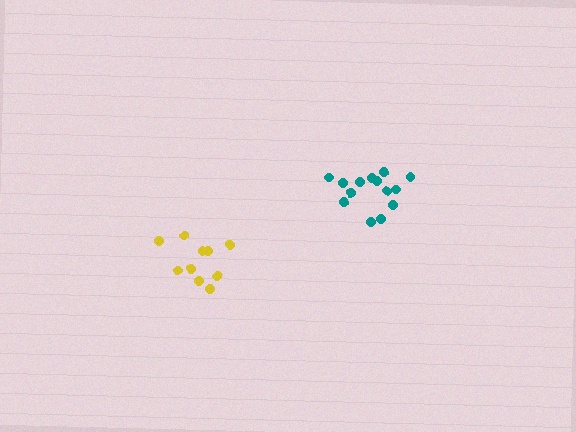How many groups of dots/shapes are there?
There are 2 groups.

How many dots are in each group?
Group 1: 14 dots, Group 2: 10 dots (24 total).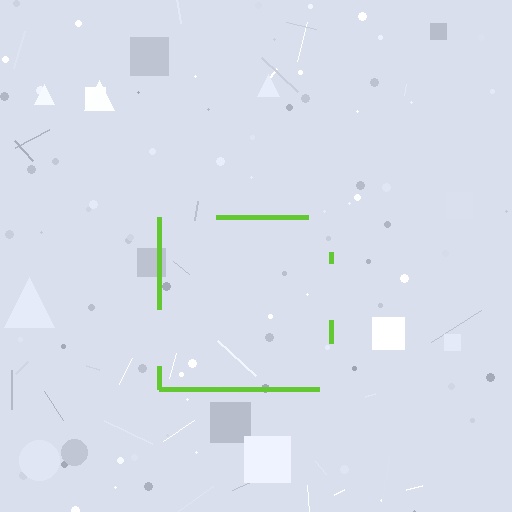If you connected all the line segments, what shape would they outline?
They would outline a square.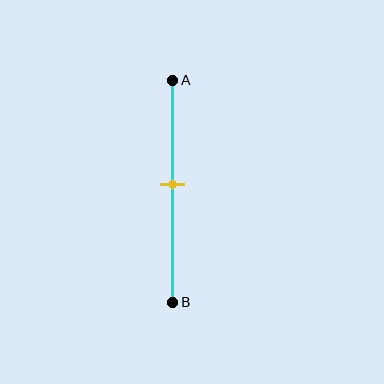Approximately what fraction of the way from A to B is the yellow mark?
The yellow mark is approximately 45% of the way from A to B.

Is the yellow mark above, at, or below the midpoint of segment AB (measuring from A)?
The yellow mark is above the midpoint of segment AB.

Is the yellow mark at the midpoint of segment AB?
No, the mark is at about 45% from A, not at the 50% midpoint.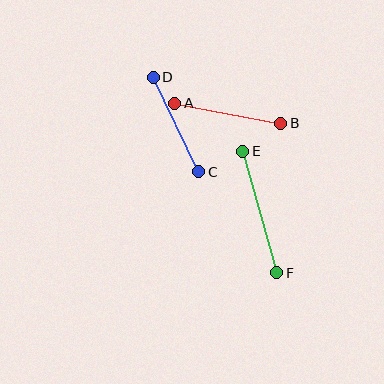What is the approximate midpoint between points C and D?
The midpoint is at approximately (176, 124) pixels.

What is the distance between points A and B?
The distance is approximately 108 pixels.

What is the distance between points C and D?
The distance is approximately 105 pixels.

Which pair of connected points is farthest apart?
Points E and F are farthest apart.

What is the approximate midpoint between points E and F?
The midpoint is at approximately (260, 212) pixels.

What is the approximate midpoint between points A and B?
The midpoint is at approximately (228, 113) pixels.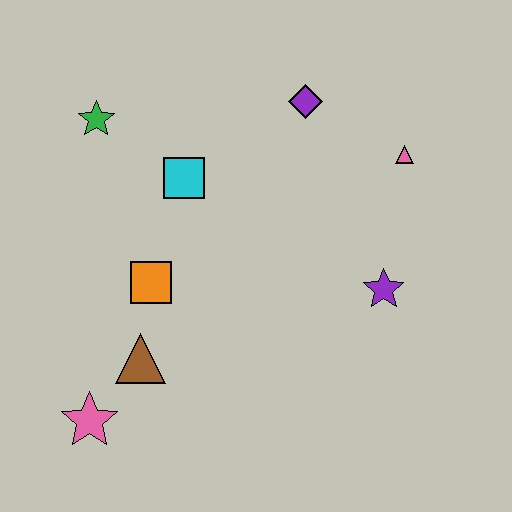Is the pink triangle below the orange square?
No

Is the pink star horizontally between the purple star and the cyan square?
No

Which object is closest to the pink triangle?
The purple diamond is closest to the pink triangle.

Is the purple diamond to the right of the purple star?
No